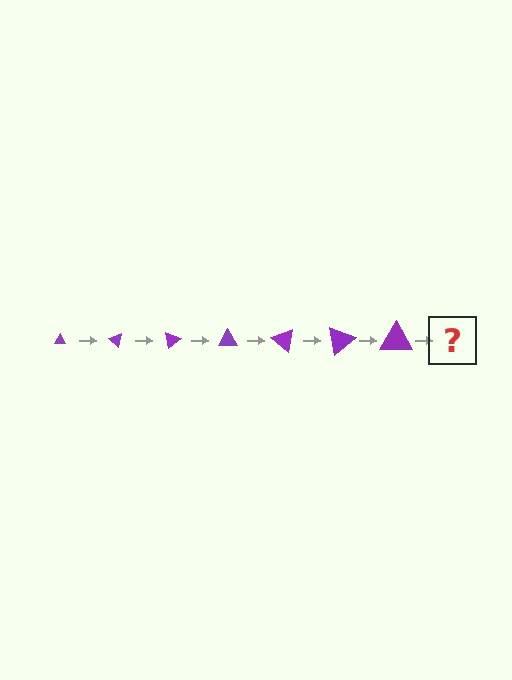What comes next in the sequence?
The next element should be a triangle, larger than the previous one and rotated 280 degrees from the start.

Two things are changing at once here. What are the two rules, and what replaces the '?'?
The two rules are that the triangle grows larger each step and it rotates 40 degrees each step. The '?' should be a triangle, larger than the previous one and rotated 280 degrees from the start.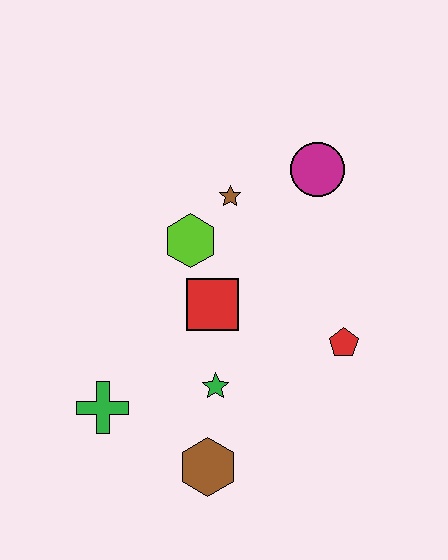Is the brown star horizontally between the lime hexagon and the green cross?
No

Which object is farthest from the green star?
The magenta circle is farthest from the green star.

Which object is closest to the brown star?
The lime hexagon is closest to the brown star.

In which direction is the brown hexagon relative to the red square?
The brown hexagon is below the red square.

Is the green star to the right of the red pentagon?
No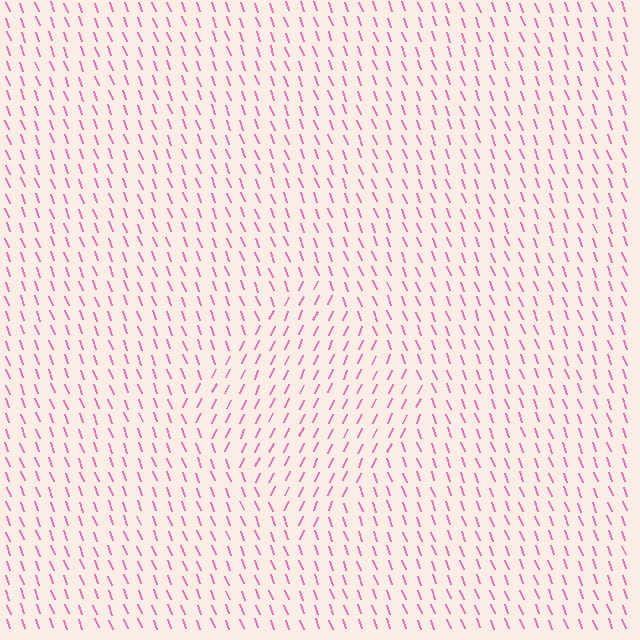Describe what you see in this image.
The image is filled with small pink line segments. A diamond region in the image has lines oriented differently from the surrounding lines, creating a visible texture boundary.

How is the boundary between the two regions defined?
The boundary is defined purely by a change in line orientation (approximately 45 degrees difference). All lines are the same color and thickness.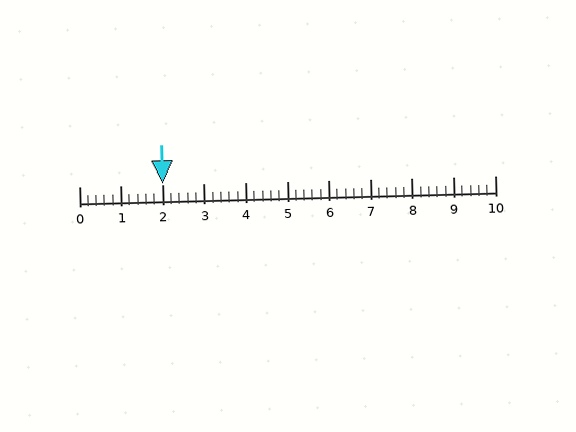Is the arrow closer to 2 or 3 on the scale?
The arrow is closer to 2.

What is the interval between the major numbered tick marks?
The major tick marks are spaced 1 units apart.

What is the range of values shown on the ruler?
The ruler shows values from 0 to 10.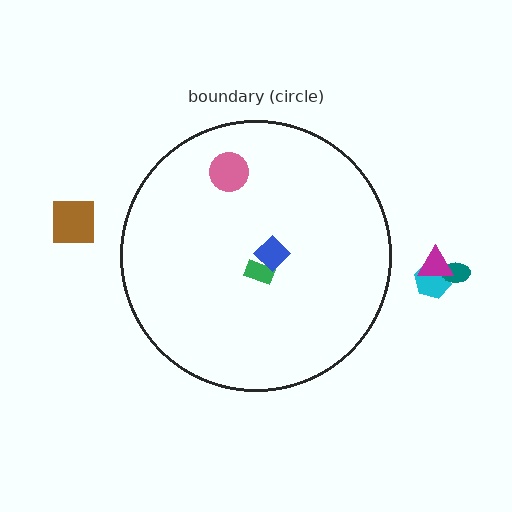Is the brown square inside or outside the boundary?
Outside.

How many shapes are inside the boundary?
3 inside, 4 outside.